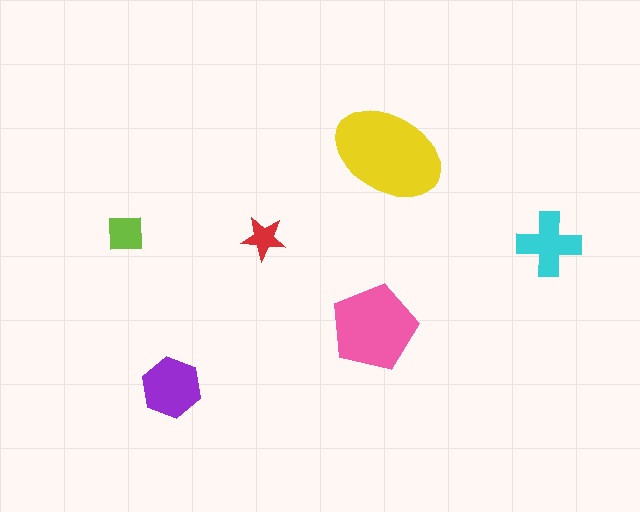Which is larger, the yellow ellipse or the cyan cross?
The yellow ellipse.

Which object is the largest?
The yellow ellipse.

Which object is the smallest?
The red star.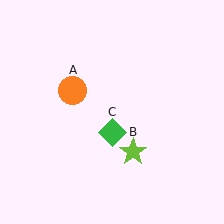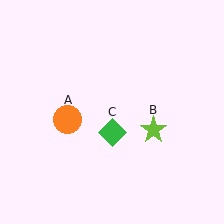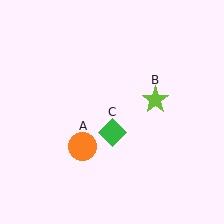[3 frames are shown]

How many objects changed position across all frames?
2 objects changed position: orange circle (object A), lime star (object B).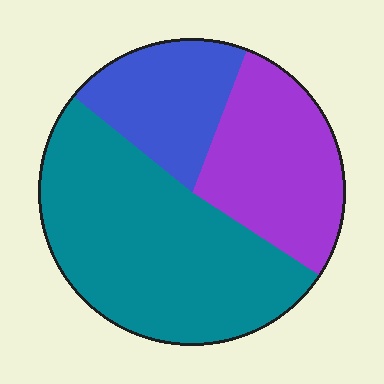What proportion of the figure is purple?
Purple covers 28% of the figure.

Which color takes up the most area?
Teal, at roughly 50%.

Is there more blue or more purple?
Purple.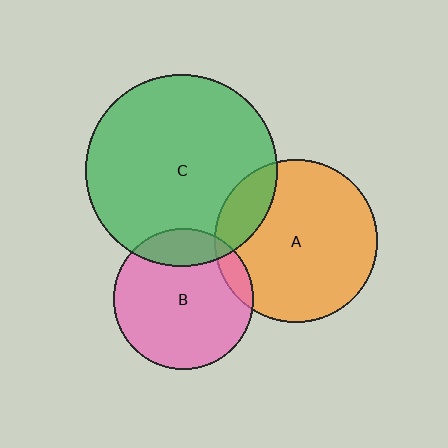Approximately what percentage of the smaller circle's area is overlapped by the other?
Approximately 15%.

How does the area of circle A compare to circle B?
Approximately 1.3 times.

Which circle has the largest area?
Circle C (green).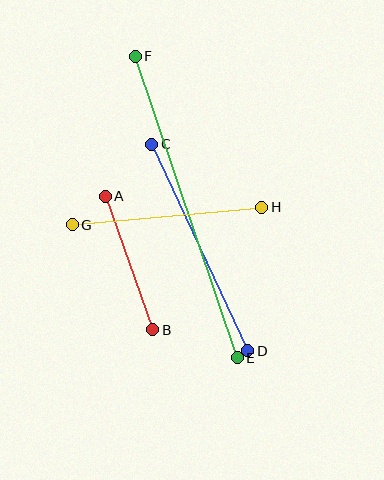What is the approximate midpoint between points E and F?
The midpoint is at approximately (186, 207) pixels.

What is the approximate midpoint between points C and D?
The midpoint is at approximately (200, 248) pixels.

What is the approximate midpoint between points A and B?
The midpoint is at approximately (129, 263) pixels.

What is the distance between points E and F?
The distance is approximately 318 pixels.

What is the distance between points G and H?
The distance is approximately 190 pixels.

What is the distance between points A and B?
The distance is approximately 142 pixels.